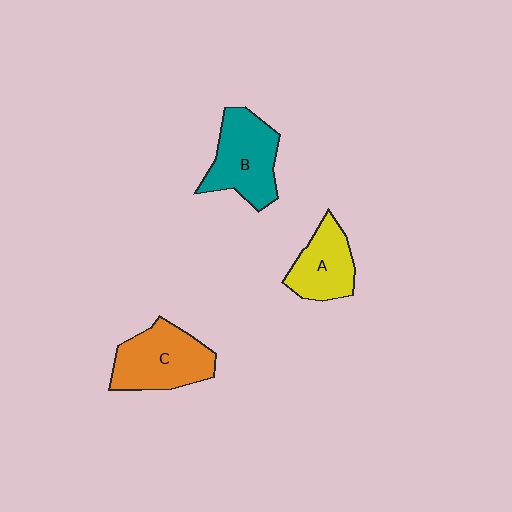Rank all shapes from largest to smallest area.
From largest to smallest: C (orange), B (teal), A (yellow).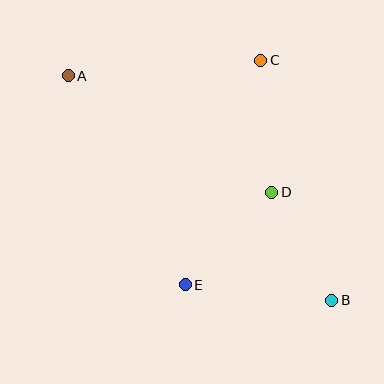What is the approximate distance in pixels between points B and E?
The distance between B and E is approximately 147 pixels.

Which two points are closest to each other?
Points B and D are closest to each other.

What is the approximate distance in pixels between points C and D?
The distance between C and D is approximately 133 pixels.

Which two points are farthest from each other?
Points A and B are farthest from each other.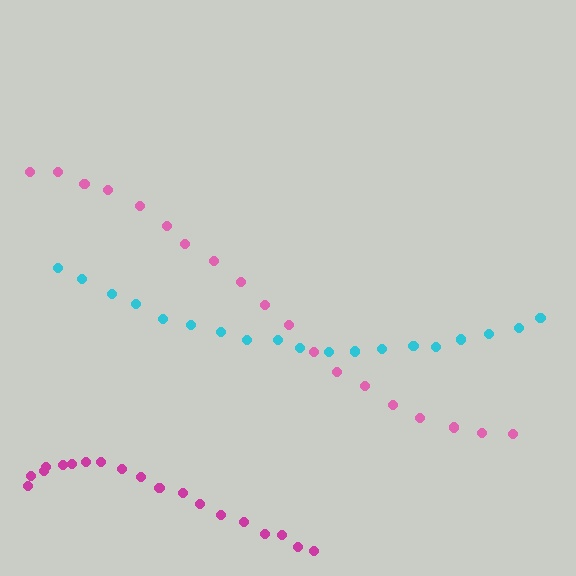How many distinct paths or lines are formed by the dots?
There are 3 distinct paths.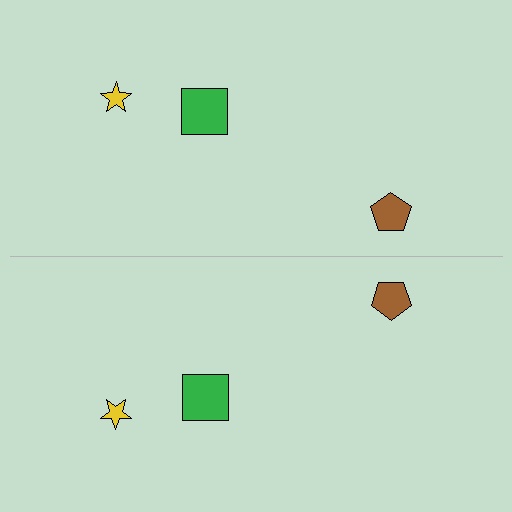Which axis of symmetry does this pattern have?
The pattern has a horizontal axis of symmetry running through the center of the image.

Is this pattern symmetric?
Yes, this pattern has bilateral (reflection) symmetry.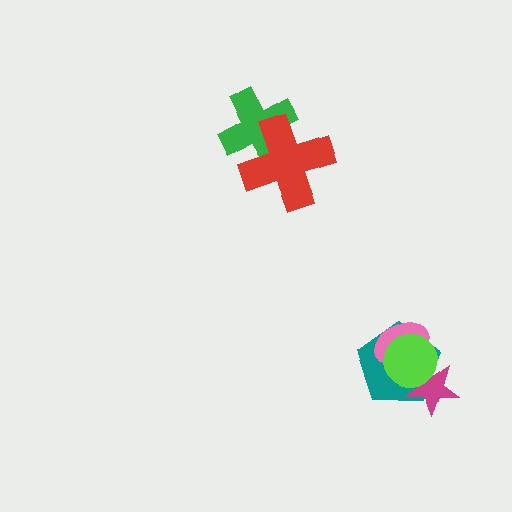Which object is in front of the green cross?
The red cross is in front of the green cross.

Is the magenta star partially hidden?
Yes, it is partially covered by another shape.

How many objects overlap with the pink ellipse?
2 objects overlap with the pink ellipse.